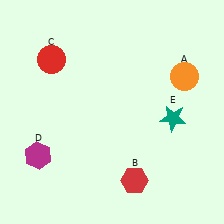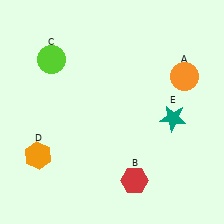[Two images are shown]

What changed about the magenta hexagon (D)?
In Image 1, D is magenta. In Image 2, it changed to orange.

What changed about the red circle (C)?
In Image 1, C is red. In Image 2, it changed to lime.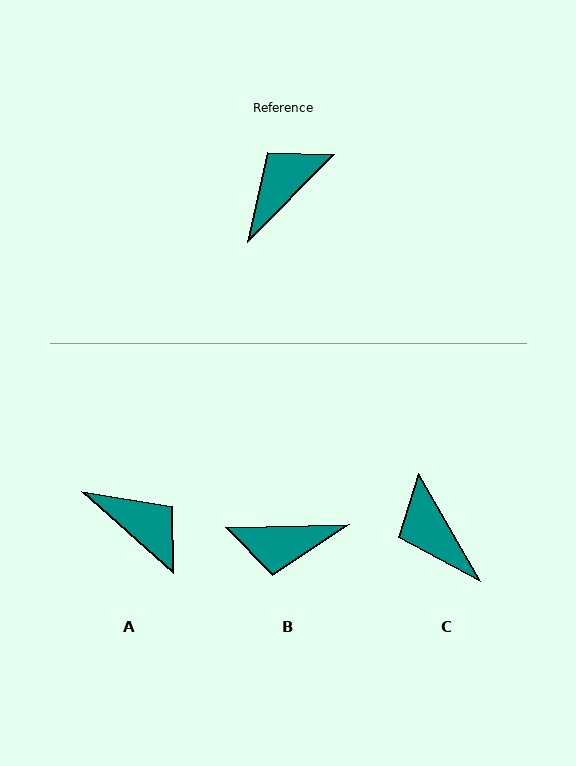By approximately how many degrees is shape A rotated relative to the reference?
Approximately 87 degrees clockwise.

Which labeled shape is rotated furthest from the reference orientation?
B, about 137 degrees away.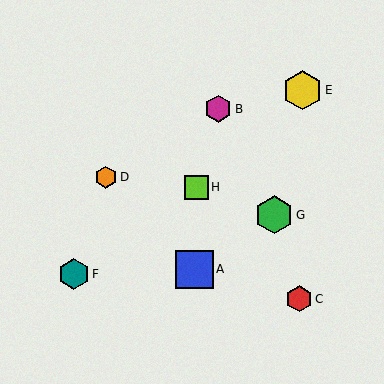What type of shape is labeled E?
Shape E is a yellow hexagon.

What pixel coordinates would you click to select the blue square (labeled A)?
Click at (194, 269) to select the blue square A.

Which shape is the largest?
The yellow hexagon (labeled E) is the largest.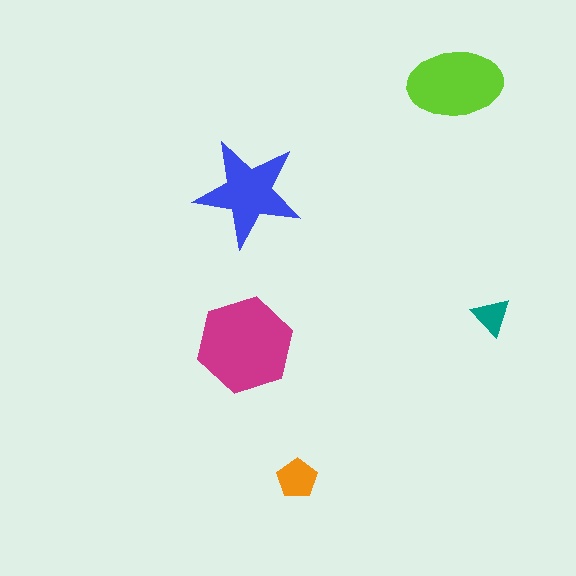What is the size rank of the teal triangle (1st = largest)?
5th.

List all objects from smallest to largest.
The teal triangle, the orange pentagon, the blue star, the lime ellipse, the magenta hexagon.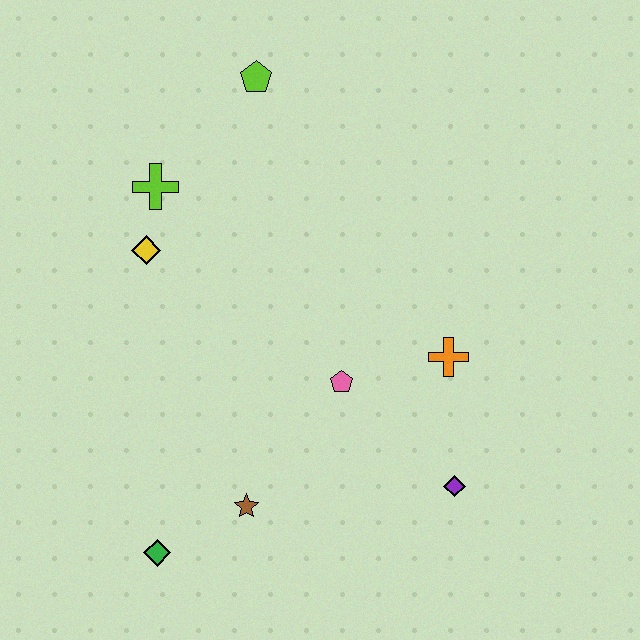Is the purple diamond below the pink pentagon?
Yes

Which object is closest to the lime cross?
The yellow diamond is closest to the lime cross.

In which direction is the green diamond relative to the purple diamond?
The green diamond is to the left of the purple diamond.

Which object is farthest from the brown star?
The lime pentagon is farthest from the brown star.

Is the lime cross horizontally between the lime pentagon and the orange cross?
No